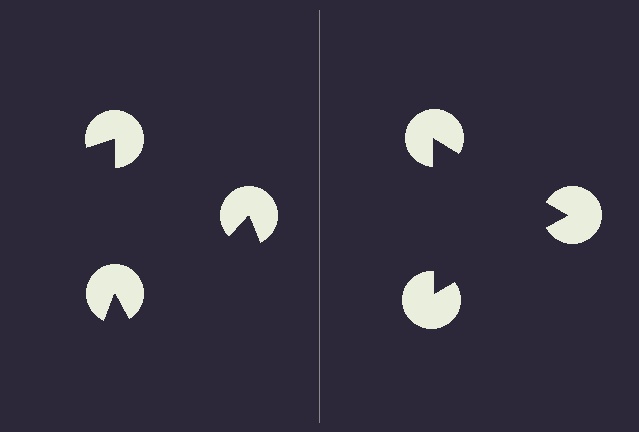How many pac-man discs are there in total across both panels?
6 — 3 on each side.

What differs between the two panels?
The pac-man discs are positioned identically on both sides; only the wedge orientations differ. On the right they align to a triangle; on the left they are misaligned.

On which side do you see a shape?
An illusory triangle appears on the right side. On the left side the wedge cuts are rotated, so no coherent shape forms.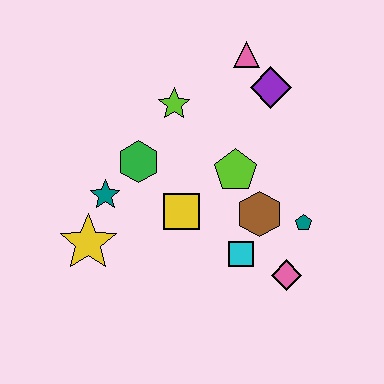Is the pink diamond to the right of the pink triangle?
Yes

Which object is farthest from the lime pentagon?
The yellow star is farthest from the lime pentagon.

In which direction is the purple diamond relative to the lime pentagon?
The purple diamond is above the lime pentagon.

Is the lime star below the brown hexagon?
No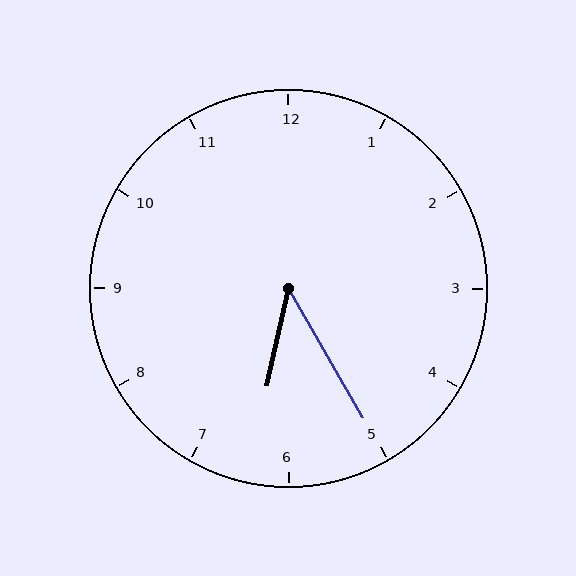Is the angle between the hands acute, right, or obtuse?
It is acute.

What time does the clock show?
6:25.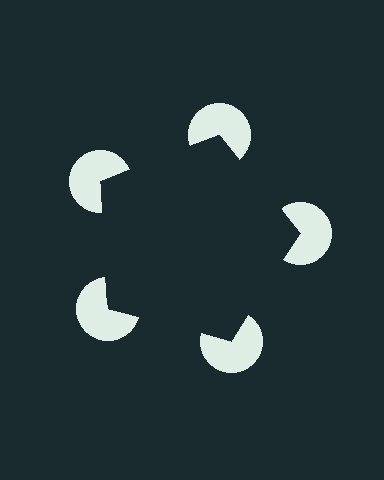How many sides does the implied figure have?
5 sides.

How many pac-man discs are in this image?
There are 5 — one at each vertex of the illusory pentagon.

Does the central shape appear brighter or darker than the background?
It typically appears slightly darker than the background, even though no actual brightness change is drawn.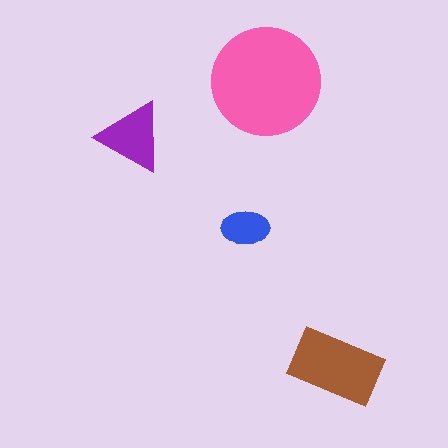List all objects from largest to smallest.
The pink circle, the brown rectangle, the purple triangle, the blue ellipse.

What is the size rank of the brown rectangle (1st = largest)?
2nd.